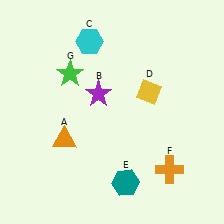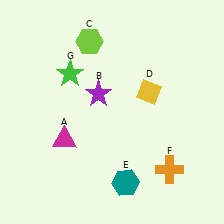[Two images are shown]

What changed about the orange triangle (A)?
In Image 1, A is orange. In Image 2, it changed to magenta.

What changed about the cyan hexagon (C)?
In Image 1, C is cyan. In Image 2, it changed to lime.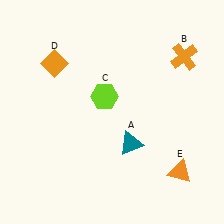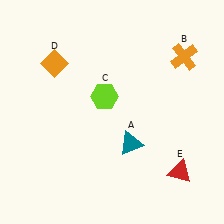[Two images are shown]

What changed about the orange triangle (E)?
In Image 1, E is orange. In Image 2, it changed to red.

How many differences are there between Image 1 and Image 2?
There is 1 difference between the two images.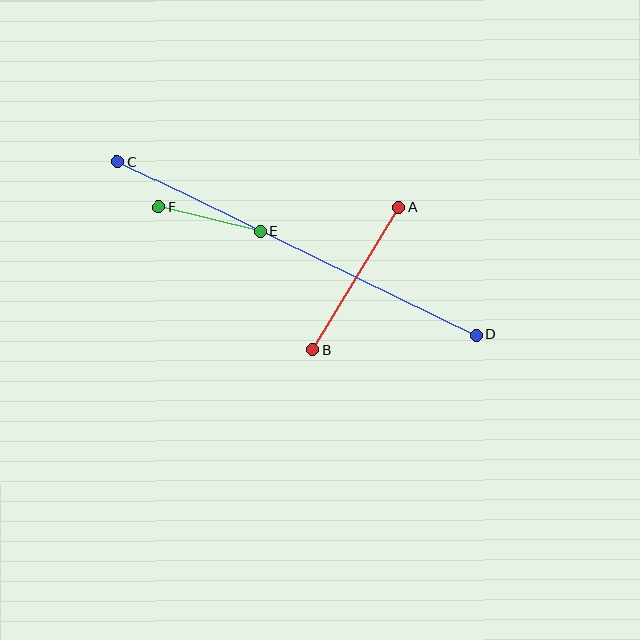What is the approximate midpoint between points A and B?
The midpoint is at approximately (356, 278) pixels.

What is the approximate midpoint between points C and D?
The midpoint is at approximately (297, 248) pixels.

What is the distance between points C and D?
The distance is approximately 398 pixels.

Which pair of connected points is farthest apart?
Points C and D are farthest apart.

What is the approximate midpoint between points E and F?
The midpoint is at approximately (209, 219) pixels.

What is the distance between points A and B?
The distance is approximately 166 pixels.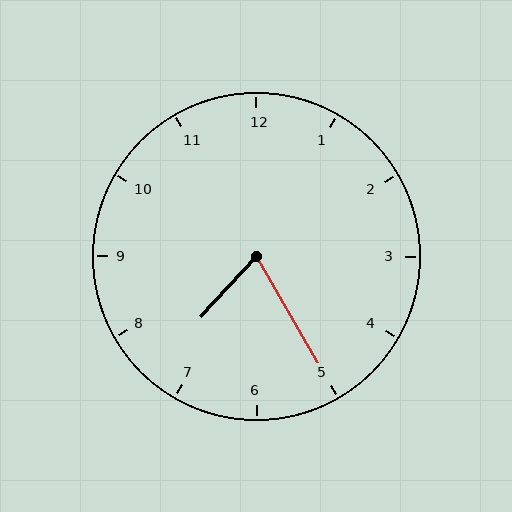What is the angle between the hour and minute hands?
Approximately 72 degrees.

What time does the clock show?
7:25.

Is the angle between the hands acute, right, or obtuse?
It is acute.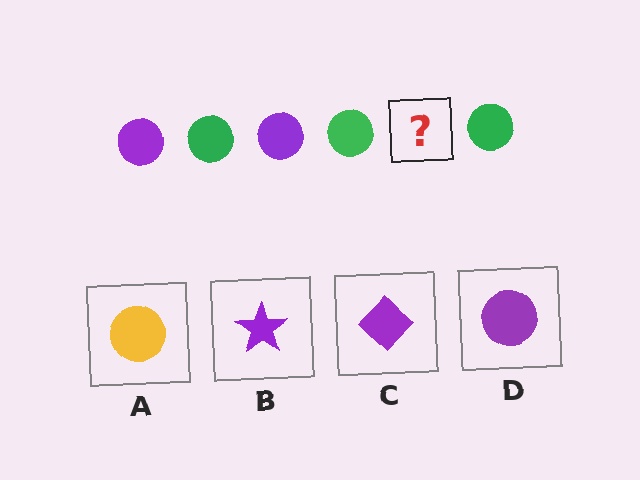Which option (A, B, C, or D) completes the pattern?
D.